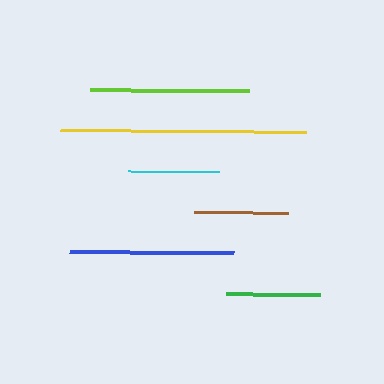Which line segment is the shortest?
The cyan line is the shortest at approximately 91 pixels.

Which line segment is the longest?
The yellow line is the longest at approximately 246 pixels.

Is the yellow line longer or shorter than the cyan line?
The yellow line is longer than the cyan line.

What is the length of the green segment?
The green segment is approximately 95 pixels long.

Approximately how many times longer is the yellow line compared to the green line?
The yellow line is approximately 2.6 times the length of the green line.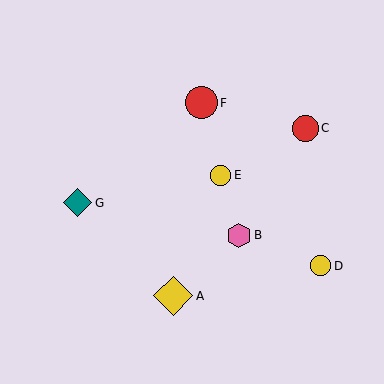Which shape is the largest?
The yellow diamond (labeled A) is the largest.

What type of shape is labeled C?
Shape C is a red circle.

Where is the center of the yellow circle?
The center of the yellow circle is at (320, 266).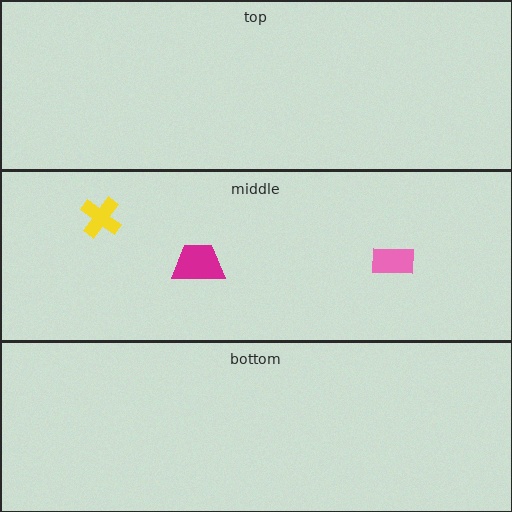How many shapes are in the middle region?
3.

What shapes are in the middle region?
The pink rectangle, the magenta trapezoid, the yellow cross.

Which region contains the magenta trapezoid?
The middle region.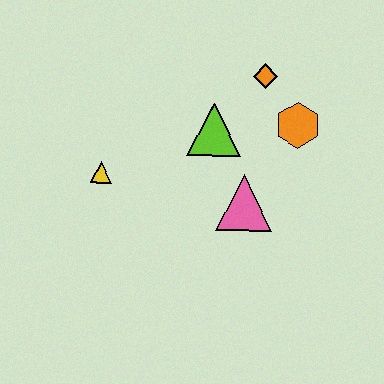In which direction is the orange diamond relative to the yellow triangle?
The orange diamond is to the right of the yellow triangle.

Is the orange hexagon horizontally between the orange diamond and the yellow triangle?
No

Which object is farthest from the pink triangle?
The yellow triangle is farthest from the pink triangle.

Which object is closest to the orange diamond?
The orange hexagon is closest to the orange diamond.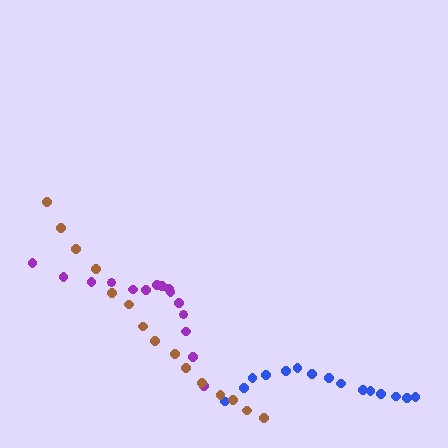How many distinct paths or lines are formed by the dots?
There are 3 distinct paths.